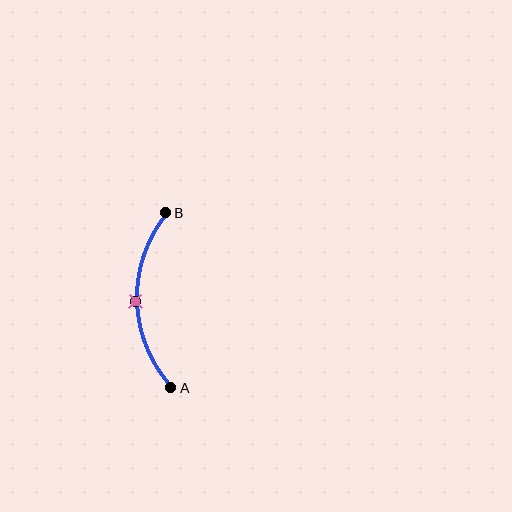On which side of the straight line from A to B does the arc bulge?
The arc bulges to the left of the straight line connecting A and B.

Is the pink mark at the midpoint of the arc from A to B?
Yes. The pink mark lies on the arc at equal arc-length from both A and B — it is the arc midpoint.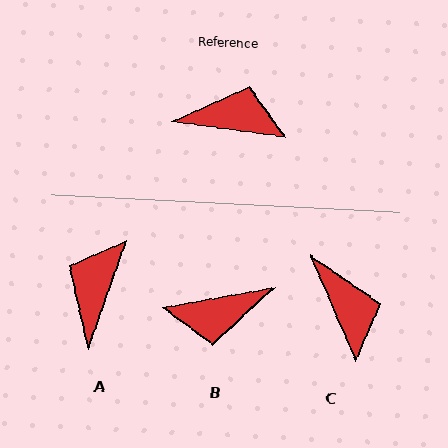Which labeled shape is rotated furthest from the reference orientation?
B, about 162 degrees away.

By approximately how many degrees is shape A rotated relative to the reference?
Approximately 78 degrees counter-clockwise.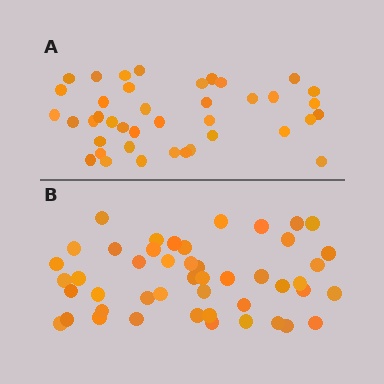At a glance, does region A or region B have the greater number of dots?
Region B (the bottom region) has more dots.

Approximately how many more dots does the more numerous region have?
Region B has roughly 8 or so more dots than region A.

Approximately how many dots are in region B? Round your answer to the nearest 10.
About 50 dots. (The exact count is 47, which rounds to 50.)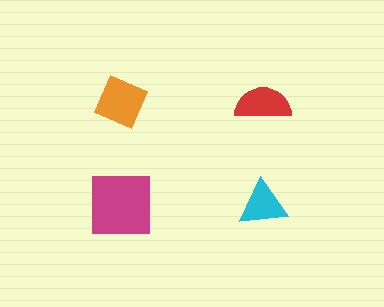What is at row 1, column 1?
An orange diamond.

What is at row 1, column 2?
A red semicircle.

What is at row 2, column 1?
A magenta square.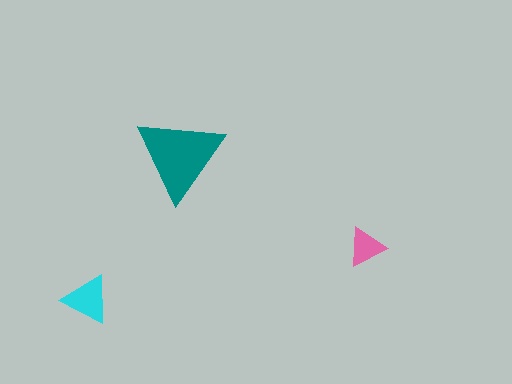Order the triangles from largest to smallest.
the teal one, the cyan one, the pink one.